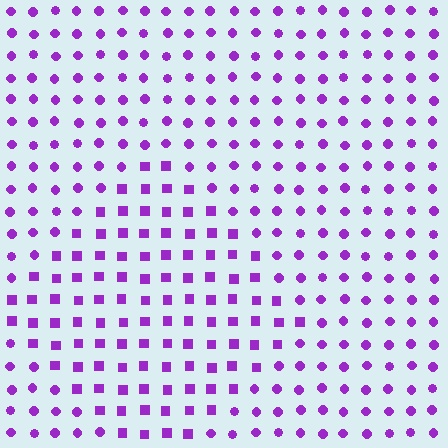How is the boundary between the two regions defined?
The boundary is defined by a change in element shape: squares inside vs. circles outside. All elements share the same color and spacing.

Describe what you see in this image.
The image is filled with small purple elements arranged in a uniform grid. A diamond-shaped region contains squares, while the surrounding area contains circles. The boundary is defined purely by the change in element shape.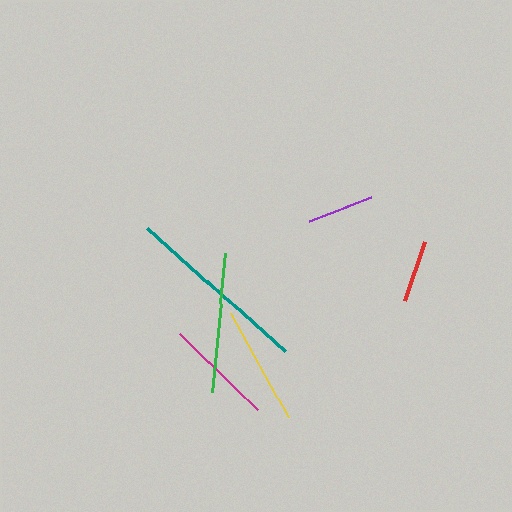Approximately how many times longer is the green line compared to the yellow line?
The green line is approximately 1.2 times the length of the yellow line.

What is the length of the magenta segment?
The magenta segment is approximately 109 pixels long.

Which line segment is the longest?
The teal line is the longest at approximately 185 pixels.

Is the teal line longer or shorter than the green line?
The teal line is longer than the green line.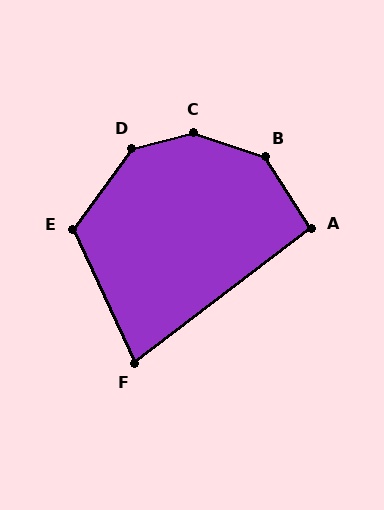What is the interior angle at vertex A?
Approximately 94 degrees (approximately right).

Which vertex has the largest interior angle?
C, at approximately 147 degrees.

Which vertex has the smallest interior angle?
F, at approximately 78 degrees.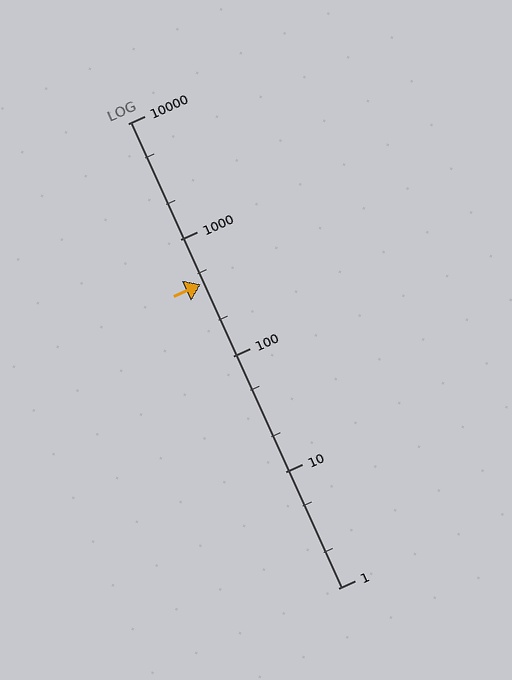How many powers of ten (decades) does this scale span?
The scale spans 4 decades, from 1 to 10000.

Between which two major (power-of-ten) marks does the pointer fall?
The pointer is between 100 and 1000.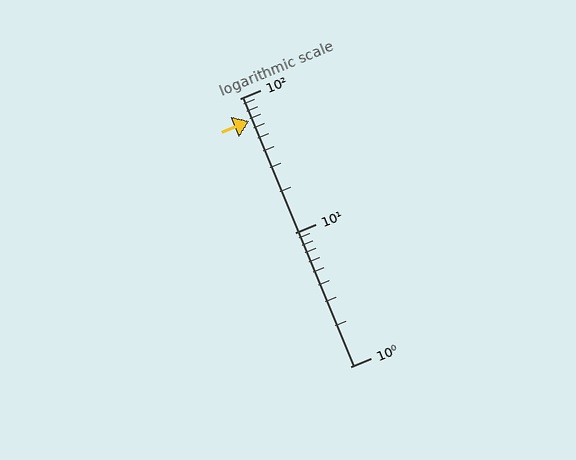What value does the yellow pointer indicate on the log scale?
The pointer indicates approximately 68.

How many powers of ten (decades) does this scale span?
The scale spans 2 decades, from 1 to 100.